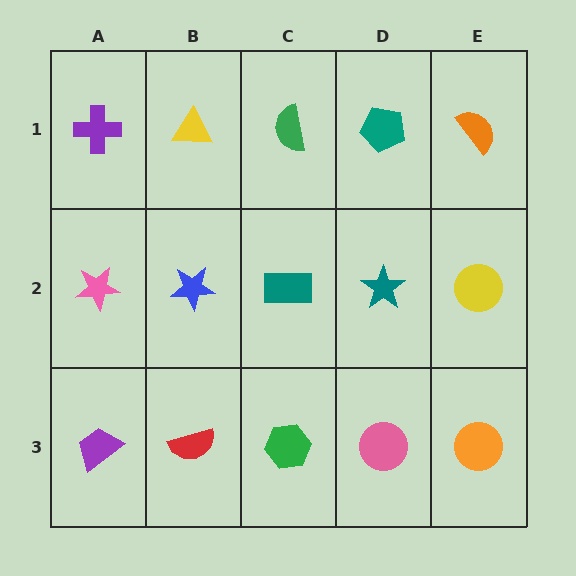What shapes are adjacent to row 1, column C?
A teal rectangle (row 2, column C), a yellow triangle (row 1, column B), a teal pentagon (row 1, column D).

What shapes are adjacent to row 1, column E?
A yellow circle (row 2, column E), a teal pentagon (row 1, column D).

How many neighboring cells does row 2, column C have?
4.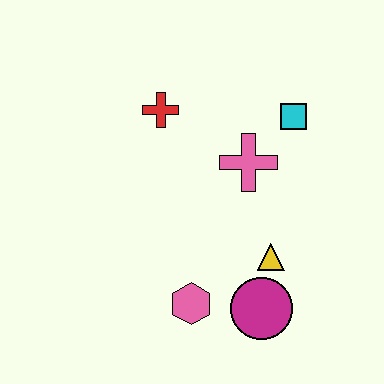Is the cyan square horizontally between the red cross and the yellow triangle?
No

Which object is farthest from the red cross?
The magenta circle is farthest from the red cross.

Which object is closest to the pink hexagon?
The magenta circle is closest to the pink hexagon.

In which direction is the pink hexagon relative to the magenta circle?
The pink hexagon is to the left of the magenta circle.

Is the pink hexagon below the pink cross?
Yes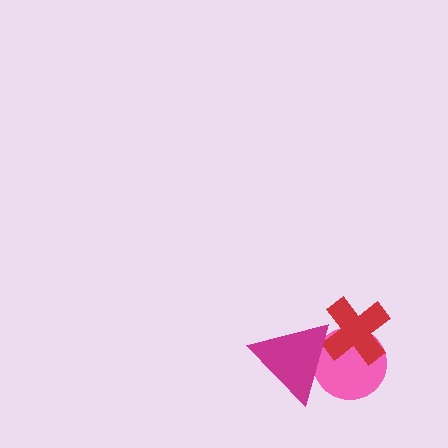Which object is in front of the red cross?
The magenta triangle is in front of the red cross.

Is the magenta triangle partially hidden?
No, no other shape covers it.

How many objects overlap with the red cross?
2 objects overlap with the red cross.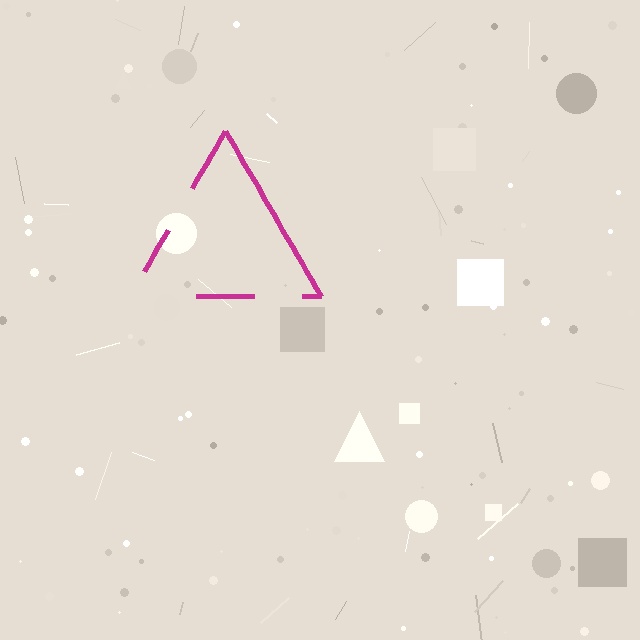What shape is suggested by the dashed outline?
The dashed outline suggests a triangle.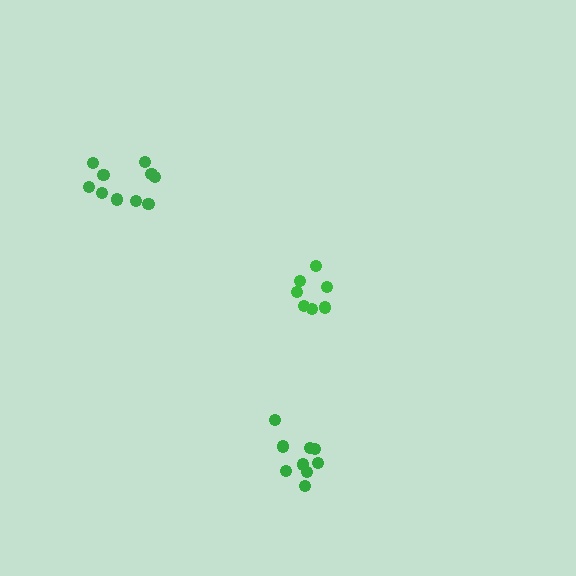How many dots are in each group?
Group 1: 10 dots, Group 2: 7 dots, Group 3: 9 dots (26 total).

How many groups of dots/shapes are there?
There are 3 groups.